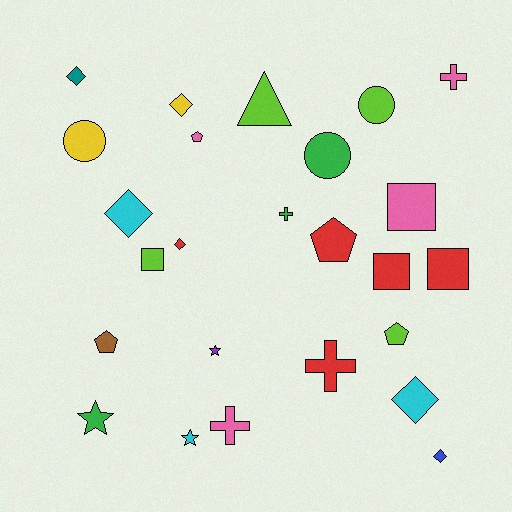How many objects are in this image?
There are 25 objects.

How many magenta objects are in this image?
There are no magenta objects.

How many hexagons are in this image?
There are no hexagons.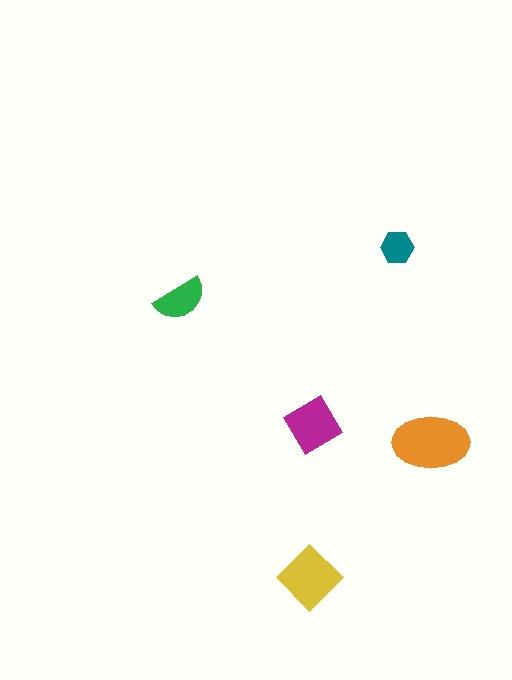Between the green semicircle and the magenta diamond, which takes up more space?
The magenta diamond.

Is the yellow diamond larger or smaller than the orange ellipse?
Smaller.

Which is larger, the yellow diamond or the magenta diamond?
The yellow diamond.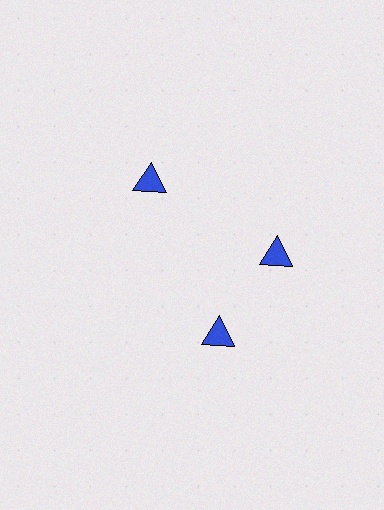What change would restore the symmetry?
The symmetry would be restored by rotating it back into even spacing with its neighbors so that all 3 triangles sit at equal angles and equal distance from the center.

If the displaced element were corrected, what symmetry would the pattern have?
It would have 3-fold rotational symmetry — the pattern would map onto itself every 120 degrees.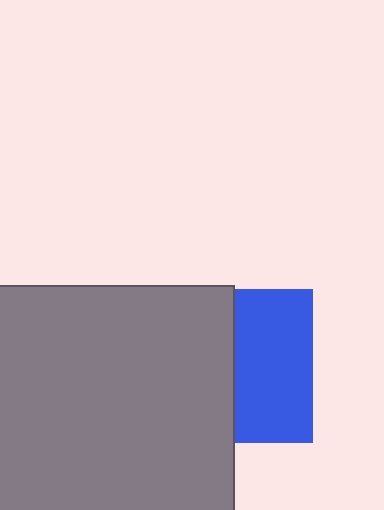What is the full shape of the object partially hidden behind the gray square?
The partially hidden object is a blue square.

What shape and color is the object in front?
The object in front is a gray square.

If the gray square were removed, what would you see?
You would see the complete blue square.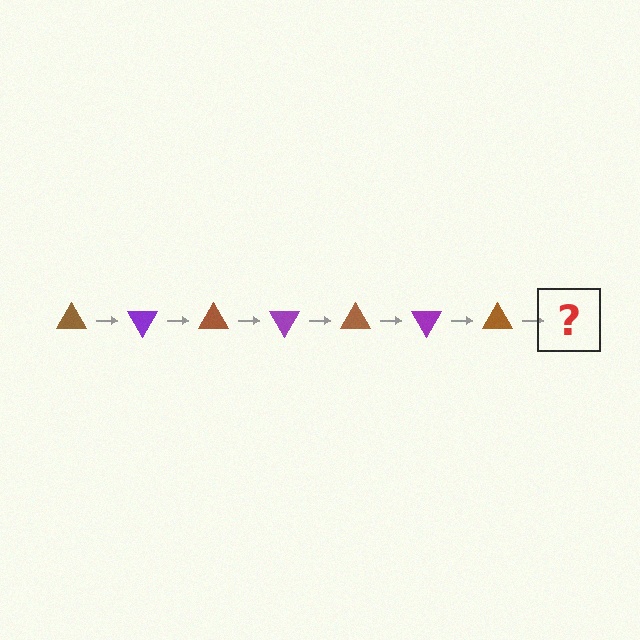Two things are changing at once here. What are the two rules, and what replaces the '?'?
The two rules are that it rotates 60 degrees each step and the color cycles through brown and purple. The '?' should be a purple triangle, rotated 420 degrees from the start.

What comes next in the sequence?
The next element should be a purple triangle, rotated 420 degrees from the start.